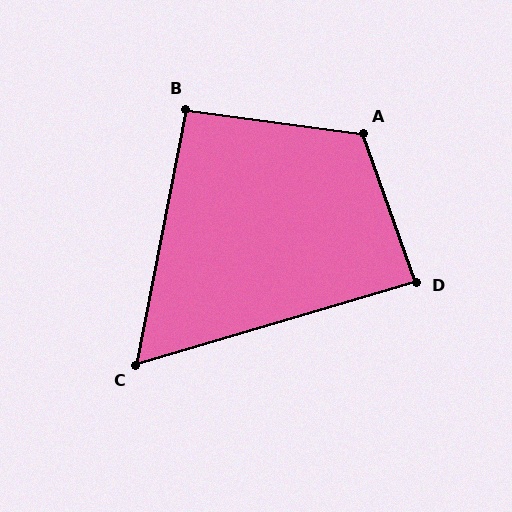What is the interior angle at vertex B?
Approximately 93 degrees (approximately right).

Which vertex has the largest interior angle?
A, at approximately 117 degrees.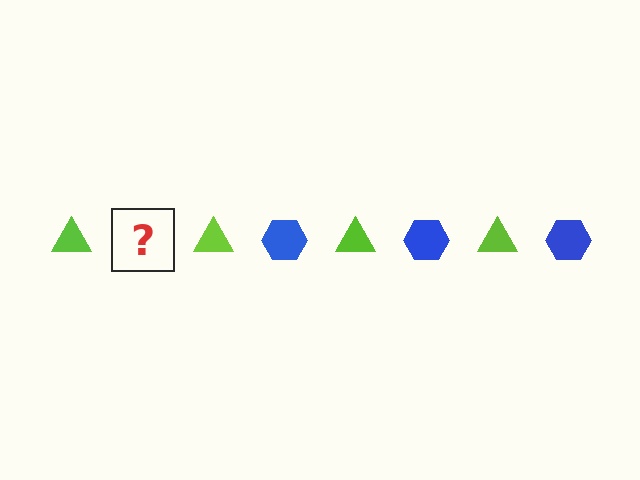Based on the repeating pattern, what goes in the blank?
The blank should be a blue hexagon.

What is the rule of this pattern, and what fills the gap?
The rule is that the pattern alternates between lime triangle and blue hexagon. The gap should be filled with a blue hexagon.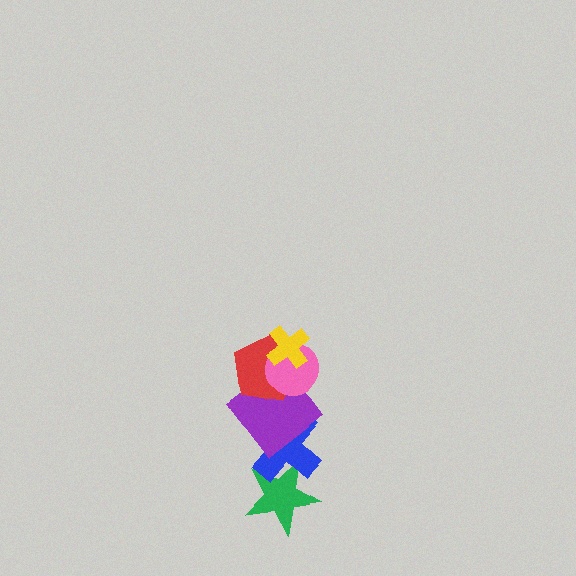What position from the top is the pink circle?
The pink circle is 2nd from the top.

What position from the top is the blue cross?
The blue cross is 5th from the top.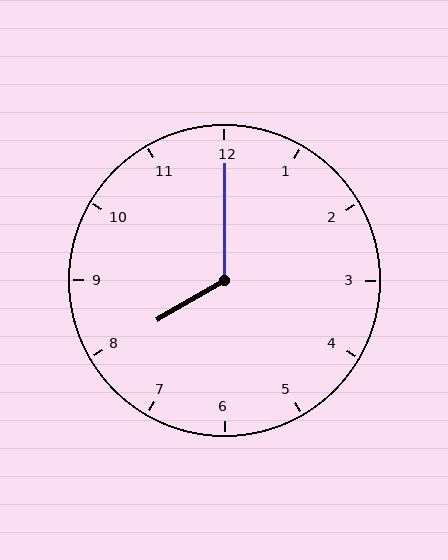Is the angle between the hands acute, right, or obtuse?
It is obtuse.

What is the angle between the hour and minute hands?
Approximately 120 degrees.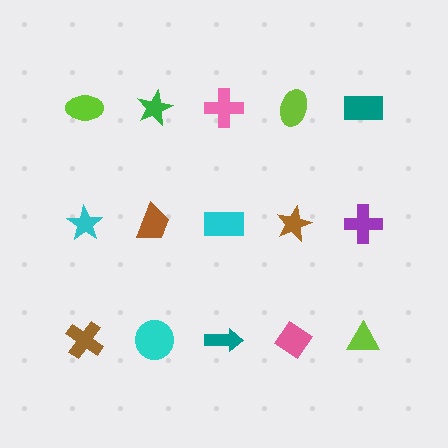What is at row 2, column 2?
A brown trapezoid.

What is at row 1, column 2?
A green star.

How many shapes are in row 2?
5 shapes.